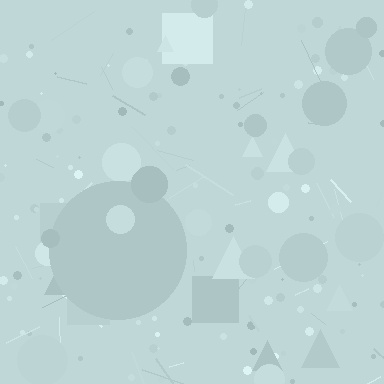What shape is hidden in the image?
A circle is hidden in the image.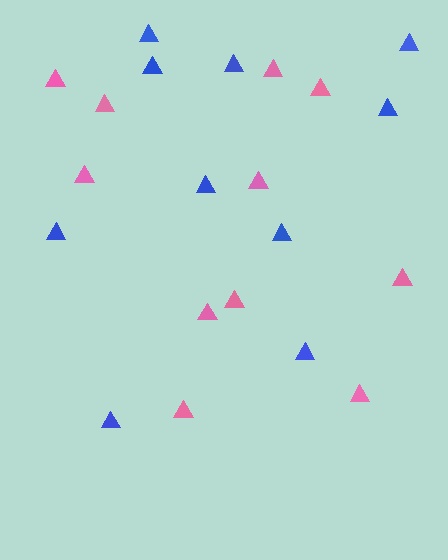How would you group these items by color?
There are 2 groups: one group of pink triangles (11) and one group of blue triangles (10).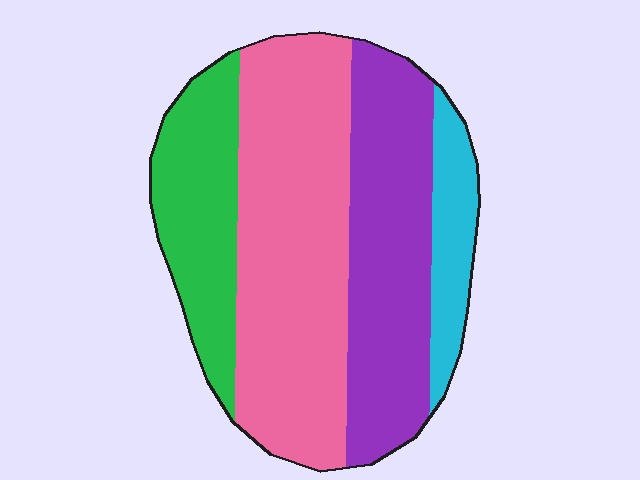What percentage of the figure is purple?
Purple takes up between a quarter and a half of the figure.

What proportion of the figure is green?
Green takes up about one fifth (1/5) of the figure.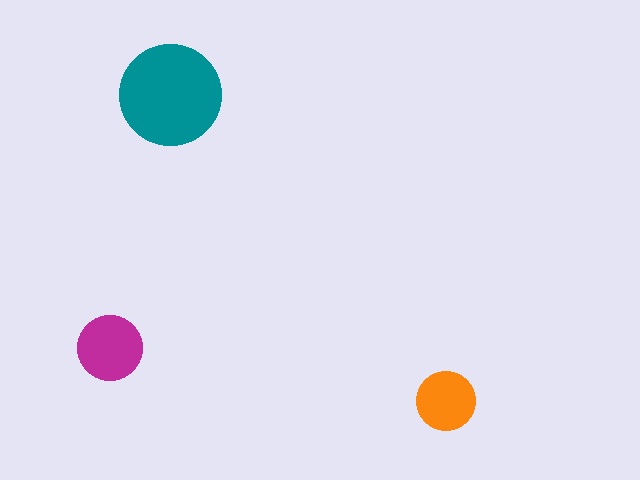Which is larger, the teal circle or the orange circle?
The teal one.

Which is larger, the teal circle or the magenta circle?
The teal one.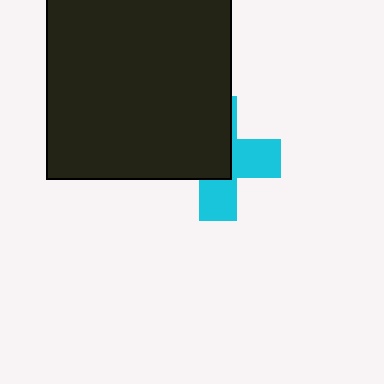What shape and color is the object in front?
The object in front is a black square.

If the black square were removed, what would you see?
You would see the complete cyan cross.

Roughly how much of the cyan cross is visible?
About half of it is visible (roughly 46%).